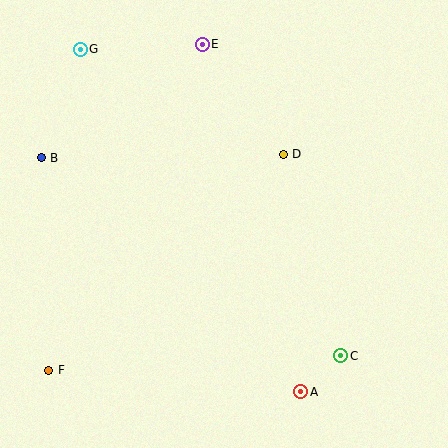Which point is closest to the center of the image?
Point D at (283, 154) is closest to the center.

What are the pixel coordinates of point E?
Point E is at (202, 44).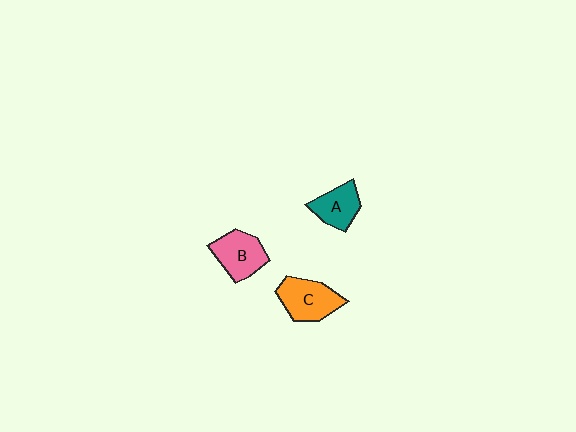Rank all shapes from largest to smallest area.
From largest to smallest: C (orange), B (pink), A (teal).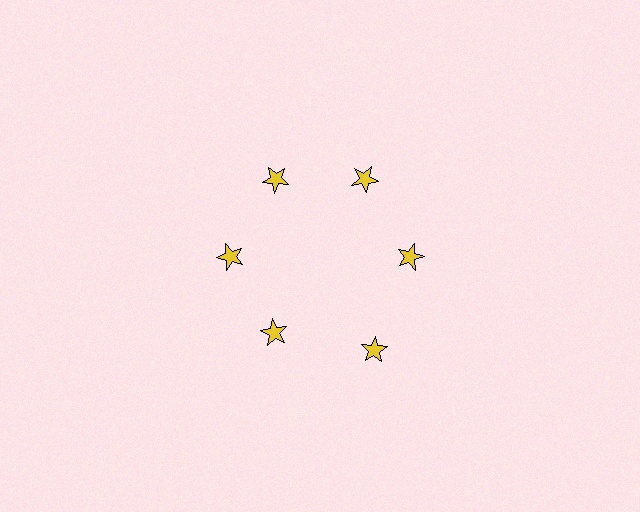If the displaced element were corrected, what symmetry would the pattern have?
It would have 6-fold rotational symmetry — the pattern would map onto itself every 60 degrees.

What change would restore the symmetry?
The symmetry would be restored by moving it inward, back onto the ring so that all 6 stars sit at equal angles and equal distance from the center.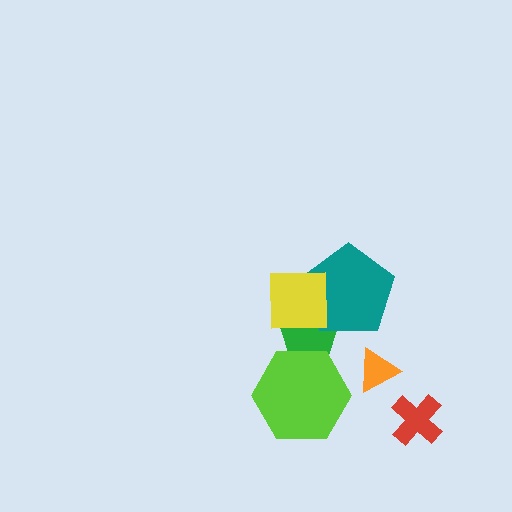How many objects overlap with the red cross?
0 objects overlap with the red cross.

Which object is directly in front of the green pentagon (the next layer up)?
The teal pentagon is directly in front of the green pentagon.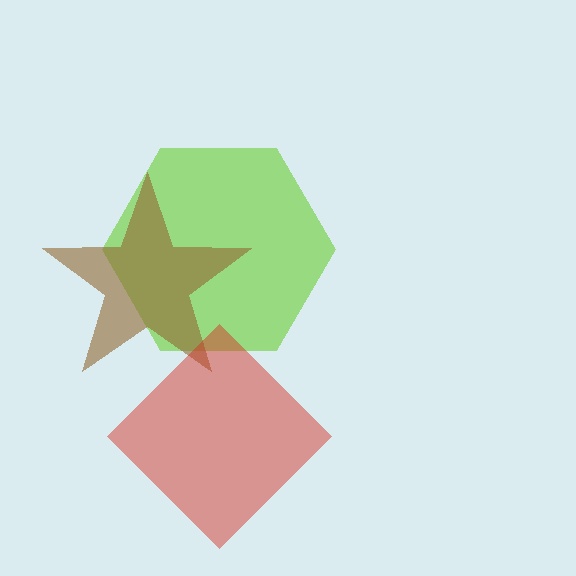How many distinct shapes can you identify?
There are 3 distinct shapes: a lime hexagon, a brown star, a red diamond.